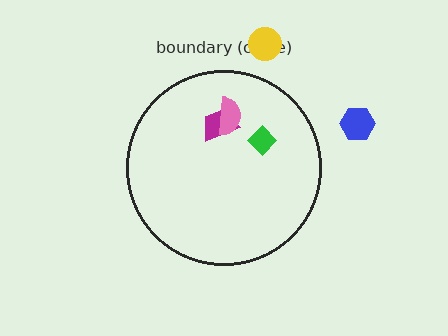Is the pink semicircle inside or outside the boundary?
Inside.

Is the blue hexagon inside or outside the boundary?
Outside.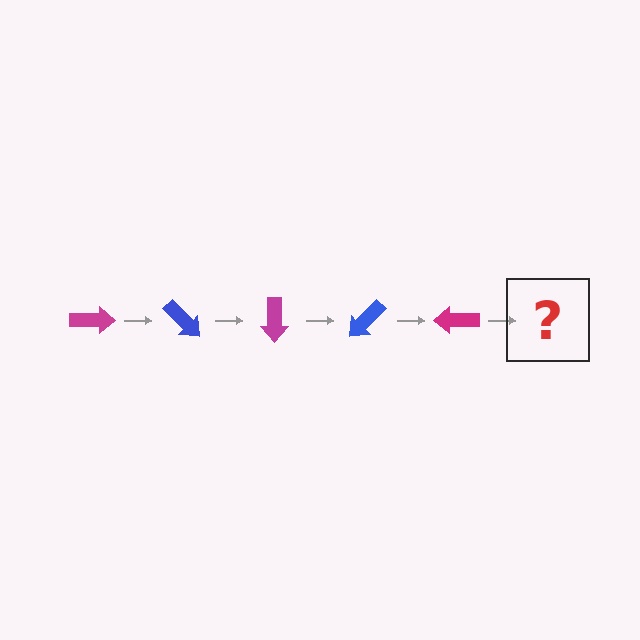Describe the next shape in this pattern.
It should be a blue arrow, rotated 225 degrees from the start.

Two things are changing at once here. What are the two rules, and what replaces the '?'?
The two rules are that it rotates 45 degrees each step and the color cycles through magenta and blue. The '?' should be a blue arrow, rotated 225 degrees from the start.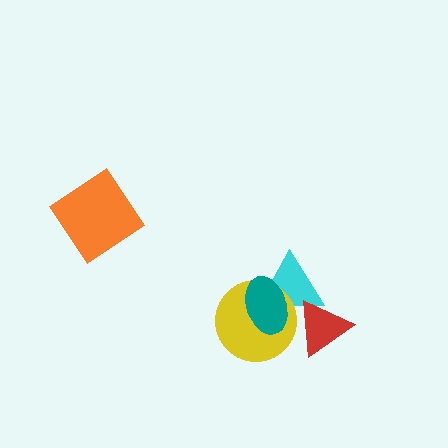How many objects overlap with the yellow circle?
2 objects overlap with the yellow circle.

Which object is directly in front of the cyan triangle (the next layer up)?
The yellow circle is directly in front of the cyan triangle.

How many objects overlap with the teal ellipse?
2 objects overlap with the teal ellipse.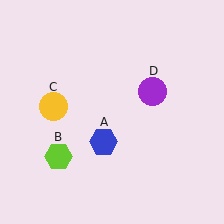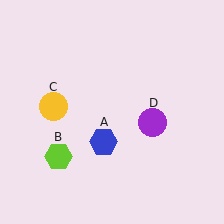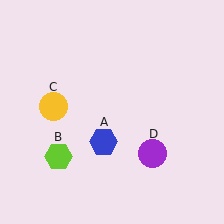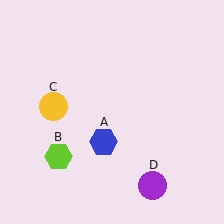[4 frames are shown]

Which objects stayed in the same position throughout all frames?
Blue hexagon (object A) and lime hexagon (object B) and yellow circle (object C) remained stationary.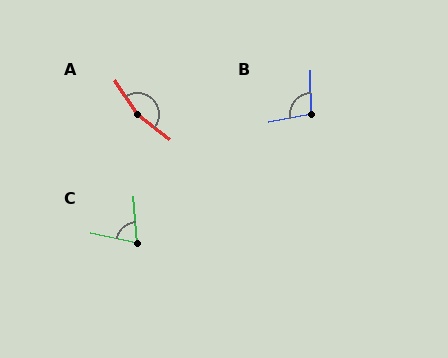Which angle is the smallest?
C, at approximately 74 degrees.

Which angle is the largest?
A, at approximately 161 degrees.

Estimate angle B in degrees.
Approximately 101 degrees.